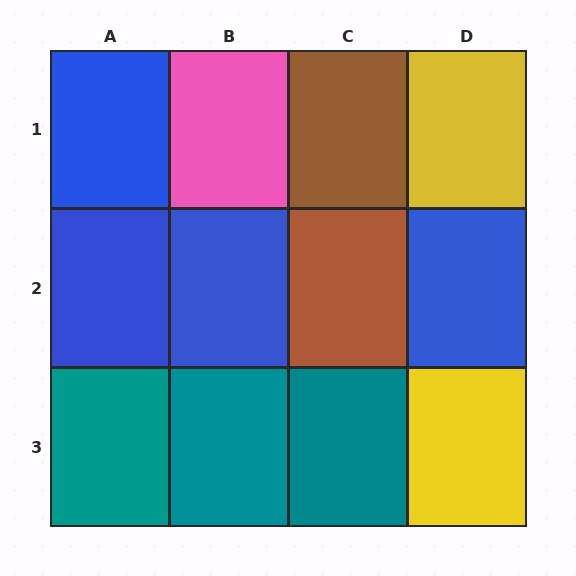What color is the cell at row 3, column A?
Teal.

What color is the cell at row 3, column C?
Teal.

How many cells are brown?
2 cells are brown.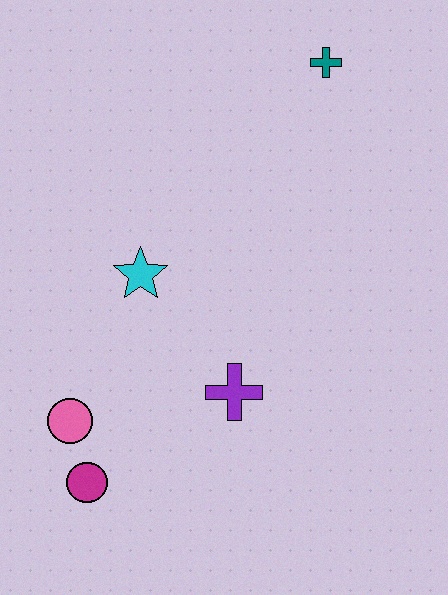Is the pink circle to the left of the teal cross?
Yes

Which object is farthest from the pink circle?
The teal cross is farthest from the pink circle.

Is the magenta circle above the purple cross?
No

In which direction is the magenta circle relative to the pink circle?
The magenta circle is below the pink circle.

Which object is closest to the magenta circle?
The pink circle is closest to the magenta circle.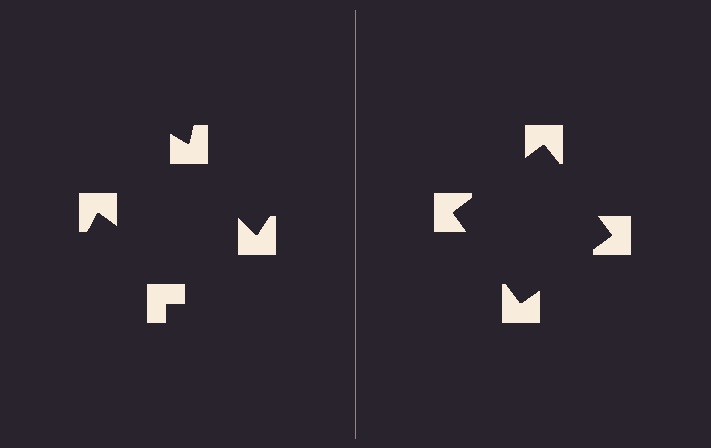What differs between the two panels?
The notched squares are positioned identically on both sides; only the wedge orientations differ. On the right they align to a square; on the left they are misaligned.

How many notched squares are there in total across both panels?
8 — 4 on each side.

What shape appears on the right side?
An illusory square.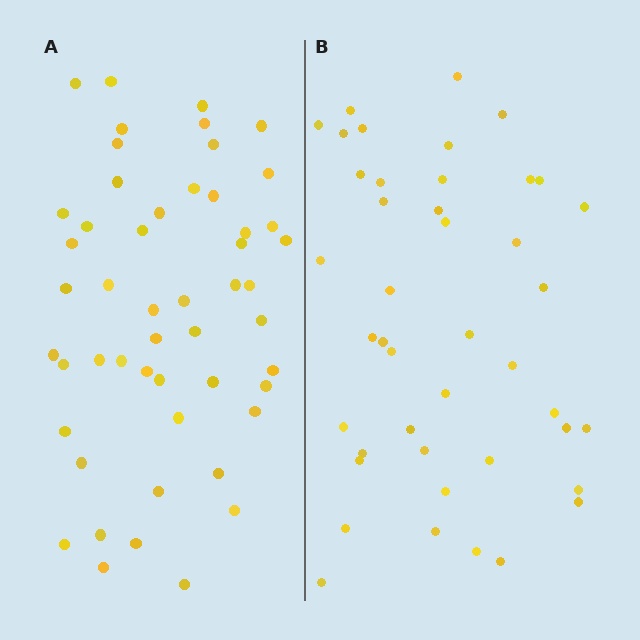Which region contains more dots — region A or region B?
Region A (the left region) has more dots.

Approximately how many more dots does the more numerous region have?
Region A has roughly 8 or so more dots than region B.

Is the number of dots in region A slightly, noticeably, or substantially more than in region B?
Region A has only slightly more — the two regions are fairly close. The ratio is roughly 1.2 to 1.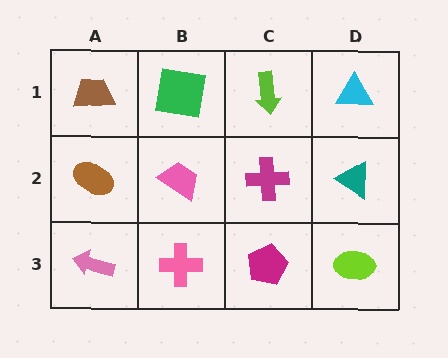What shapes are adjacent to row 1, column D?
A teal triangle (row 2, column D), a lime arrow (row 1, column C).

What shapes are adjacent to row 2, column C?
A lime arrow (row 1, column C), a magenta pentagon (row 3, column C), a pink trapezoid (row 2, column B), a teal triangle (row 2, column D).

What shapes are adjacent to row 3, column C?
A magenta cross (row 2, column C), a pink cross (row 3, column B), a lime ellipse (row 3, column D).